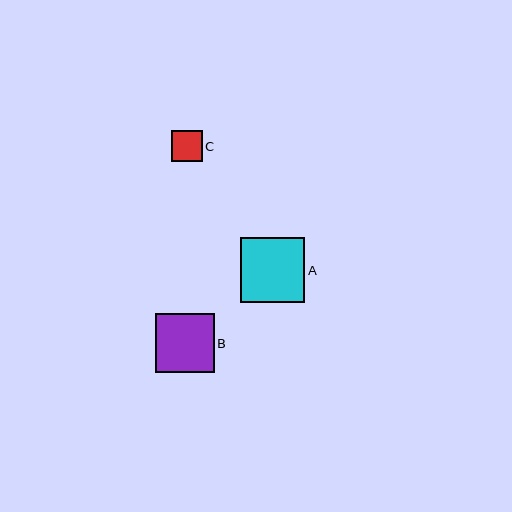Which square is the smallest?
Square C is the smallest with a size of approximately 31 pixels.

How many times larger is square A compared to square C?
Square A is approximately 2.1 times the size of square C.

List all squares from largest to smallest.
From largest to smallest: A, B, C.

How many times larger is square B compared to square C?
Square B is approximately 1.9 times the size of square C.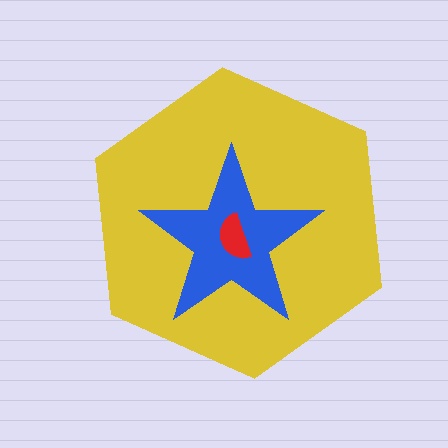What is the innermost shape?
The red semicircle.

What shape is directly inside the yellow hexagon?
The blue star.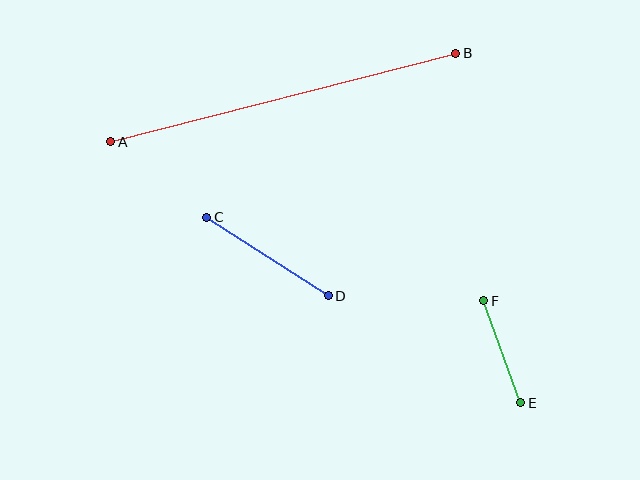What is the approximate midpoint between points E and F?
The midpoint is at approximately (502, 352) pixels.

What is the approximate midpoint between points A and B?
The midpoint is at approximately (283, 98) pixels.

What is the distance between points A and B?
The distance is approximately 356 pixels.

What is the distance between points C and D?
The distance is approximately 145 pixels.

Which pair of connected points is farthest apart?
Points A and B are farthest apart.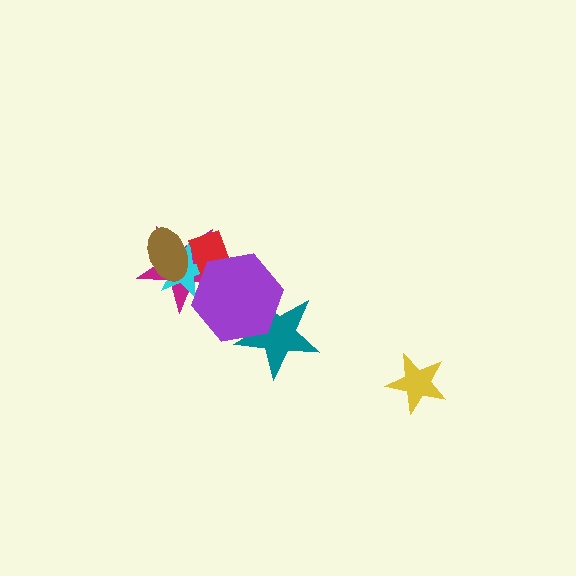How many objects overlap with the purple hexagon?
4 objects overlap with the purple hexagon.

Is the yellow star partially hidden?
No, no other shape covers it.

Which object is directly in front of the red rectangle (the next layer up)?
The purple hexagon is directly in front of the red rectangle.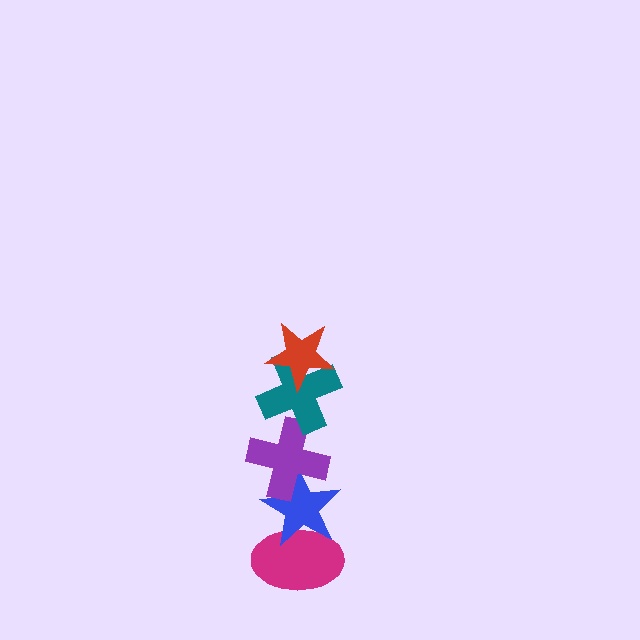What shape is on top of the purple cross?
The teal cross is on top of the purple cross.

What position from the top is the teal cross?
The teal cross is 2nd from the top.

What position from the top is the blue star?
The blue star is 4th from the top.